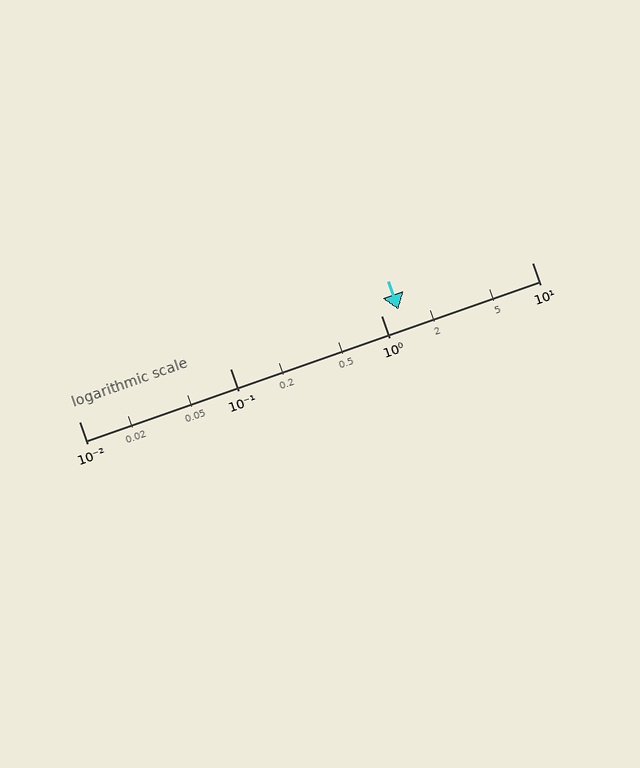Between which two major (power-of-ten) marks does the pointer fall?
The pointer is between 1 and 10.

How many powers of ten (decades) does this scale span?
The scale spans 3 decades, from 0.01 to 10.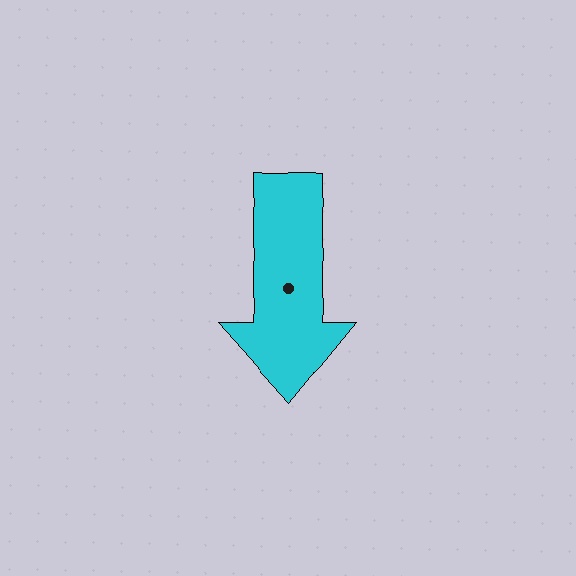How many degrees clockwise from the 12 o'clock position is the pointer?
Approximately 179 degrees.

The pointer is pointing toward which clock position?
Roughly 6 o'clock.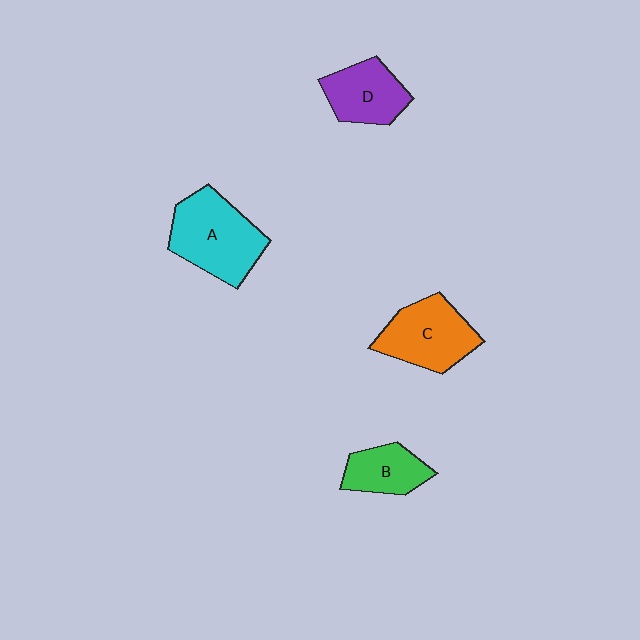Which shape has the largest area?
Shape A (cyan).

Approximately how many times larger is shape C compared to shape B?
Approximately 1.5 times.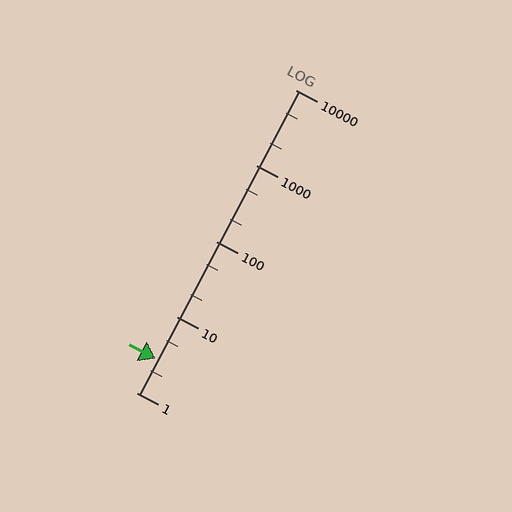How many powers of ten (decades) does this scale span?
The scale spans 4 decades, from 1 to 10000.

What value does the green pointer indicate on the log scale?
The pointer indicates approximately 2.8.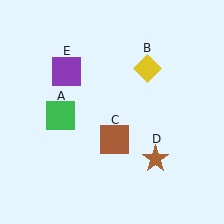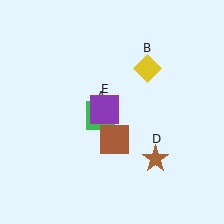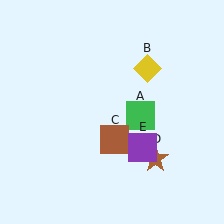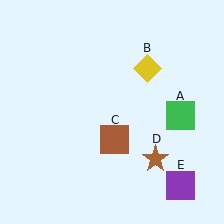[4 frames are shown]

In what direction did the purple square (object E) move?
The purple square (object E) moved down and to the right.